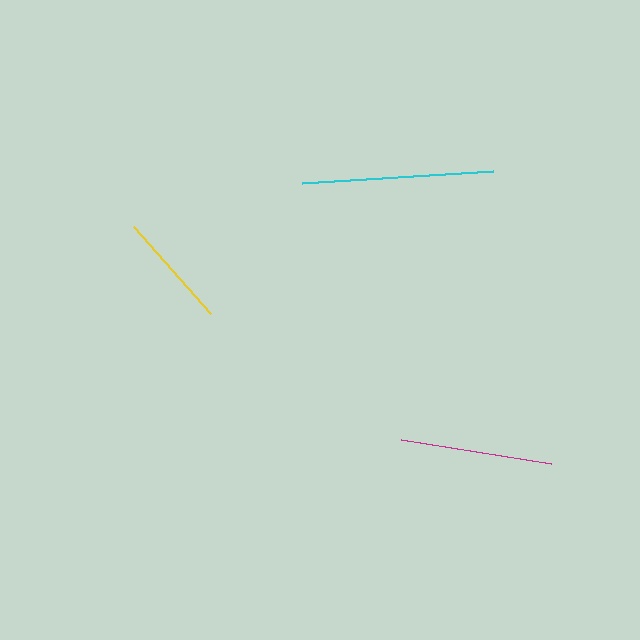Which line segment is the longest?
The cyan line is the longest at approximately 191 pixels.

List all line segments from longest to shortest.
From longest to shortest: cyan, magenta, yellow.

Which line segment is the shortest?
The yellow line is the shortest at approximately 116 pixels.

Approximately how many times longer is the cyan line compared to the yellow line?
The cyan line is approximately 1.7 times the length of the yellow line.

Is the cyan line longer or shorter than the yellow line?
The cyan line is longer than the yellow line.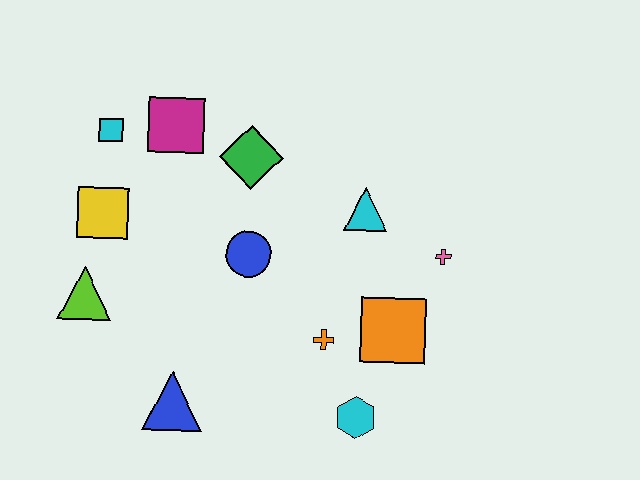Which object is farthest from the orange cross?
The cyan square is farthest from the orange cross.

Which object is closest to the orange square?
The orange cross is closest to the orange square.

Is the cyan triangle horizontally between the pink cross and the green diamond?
Yes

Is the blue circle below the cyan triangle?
Yes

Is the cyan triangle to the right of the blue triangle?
Yes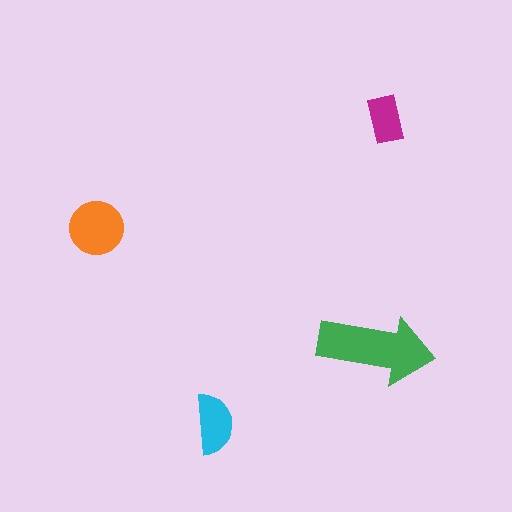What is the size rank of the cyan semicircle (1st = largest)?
3rd.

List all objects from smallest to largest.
The magenta rectangle, the cyan semicircle, the orange circle, the green arrow.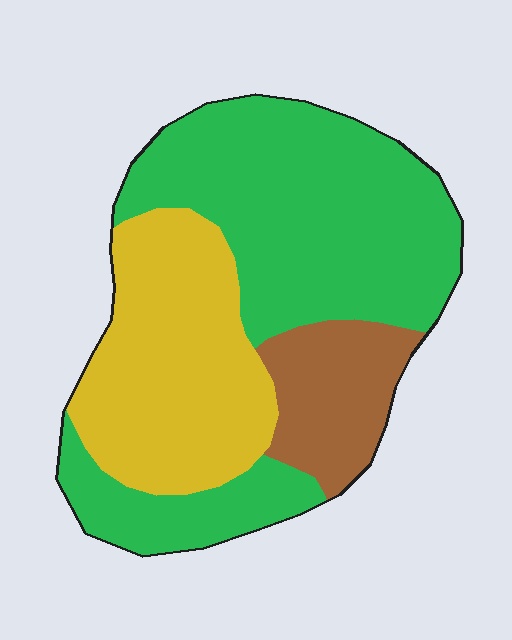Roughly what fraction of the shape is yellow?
Yellow takes up about one third (1/3) of the shape.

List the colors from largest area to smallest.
From largest to smallest: green, yellow, brown.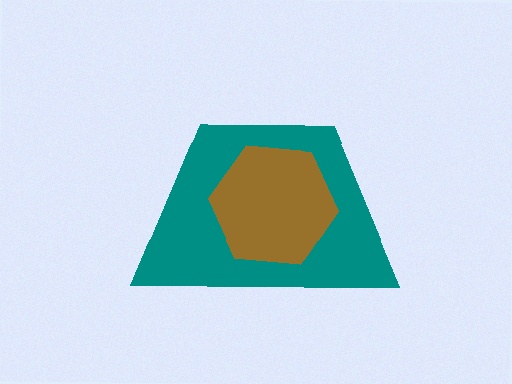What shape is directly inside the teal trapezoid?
The brown hexagon.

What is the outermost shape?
The teal trapezoid.